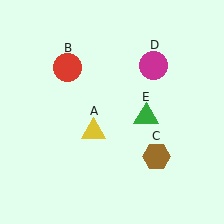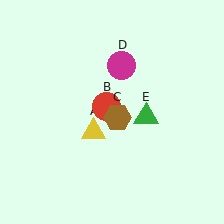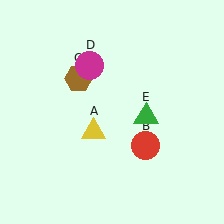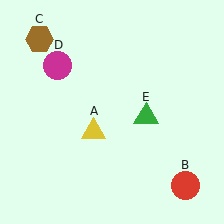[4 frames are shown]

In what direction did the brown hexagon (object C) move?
The brown hexagon (object C) moved up and to the left.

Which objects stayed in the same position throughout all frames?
Yellow triangle (object A) and green triangle (object E) remained stationary.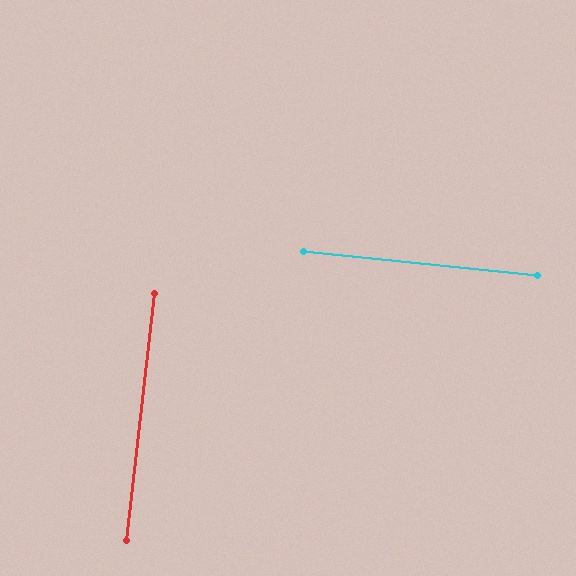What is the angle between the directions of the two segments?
Approximately 89 degrees.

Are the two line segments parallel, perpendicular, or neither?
Perpendicular — they meet at approximately 89°.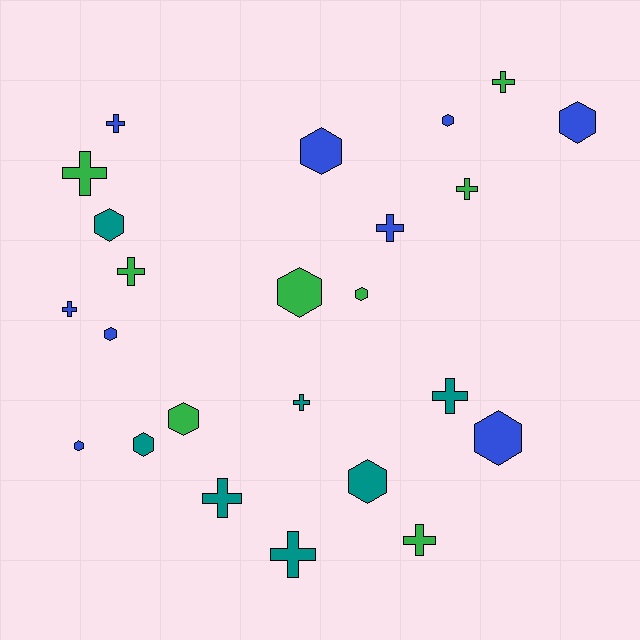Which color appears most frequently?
Blue, with 9 objects.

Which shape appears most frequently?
Cross, with 12 objects.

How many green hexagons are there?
There are 3 green hexagons.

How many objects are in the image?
There are 24 objects.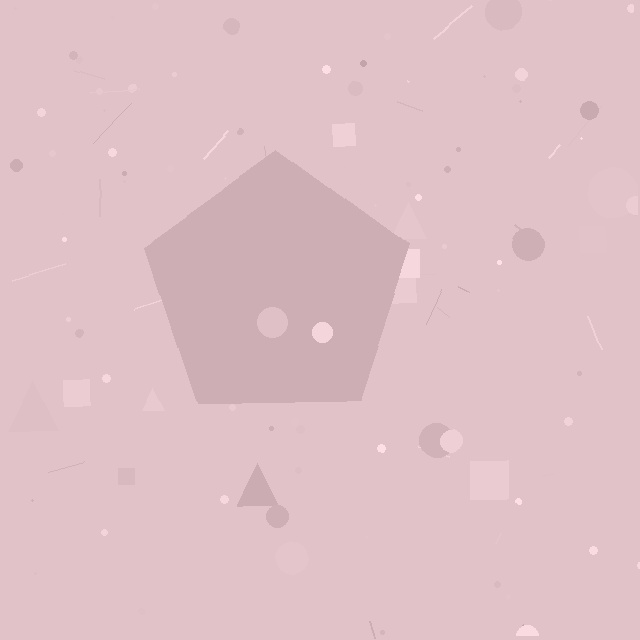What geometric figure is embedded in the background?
A pentagon is embedded in the background.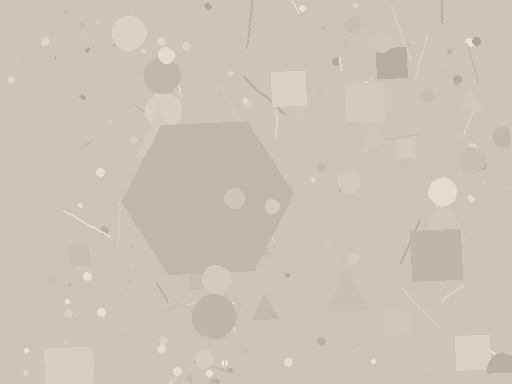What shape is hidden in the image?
A hexagon is hidden in the image.